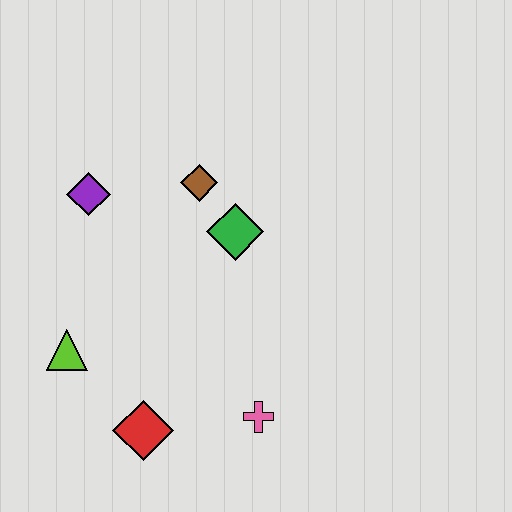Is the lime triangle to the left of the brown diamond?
Yes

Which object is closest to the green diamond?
The brown diamond is closest to the green diamond.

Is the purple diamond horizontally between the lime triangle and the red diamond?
Yes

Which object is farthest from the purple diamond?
The pink cross is farthest from the purple diamond.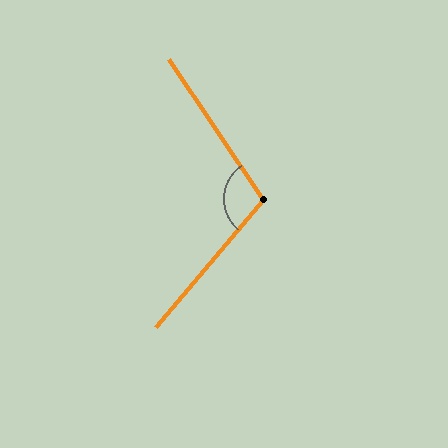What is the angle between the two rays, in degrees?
Approximately 106 degrees.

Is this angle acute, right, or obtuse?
It is obtuse.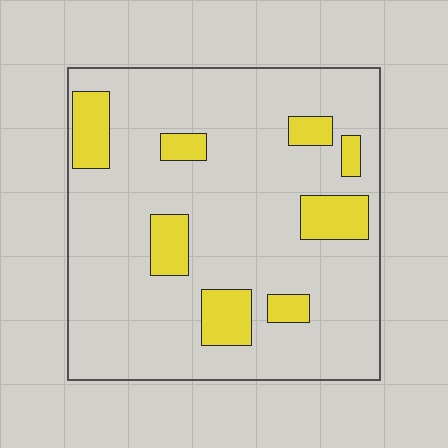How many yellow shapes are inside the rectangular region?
8.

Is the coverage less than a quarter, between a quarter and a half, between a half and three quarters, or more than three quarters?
Less than a quarter.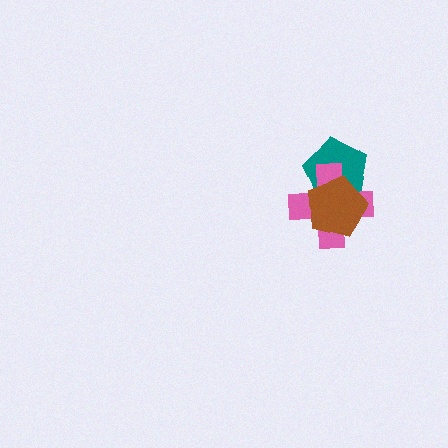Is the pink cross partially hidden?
Yes, it is partially covered by another shape.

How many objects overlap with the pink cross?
2 objects overlap with the pink cross.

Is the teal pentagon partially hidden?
Yes, it is partially covered by another shape.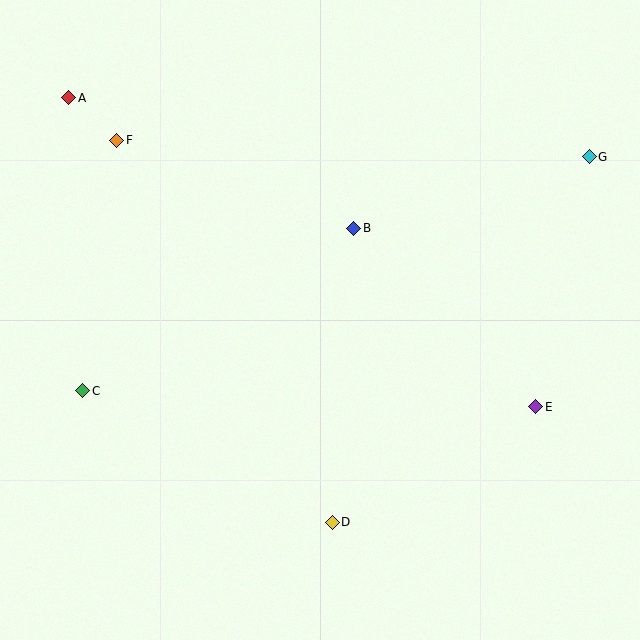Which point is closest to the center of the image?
Point B at (354, 228) is closest to the center.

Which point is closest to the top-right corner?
Point G is closest to the top-right corner.